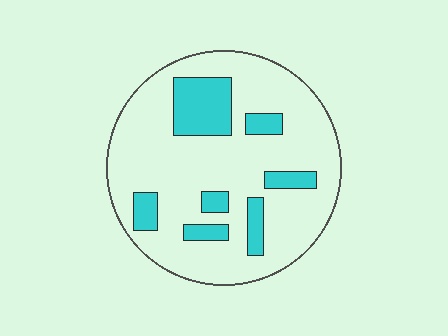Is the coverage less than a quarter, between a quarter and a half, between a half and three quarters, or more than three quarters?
Less than a quarter.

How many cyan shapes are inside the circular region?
7.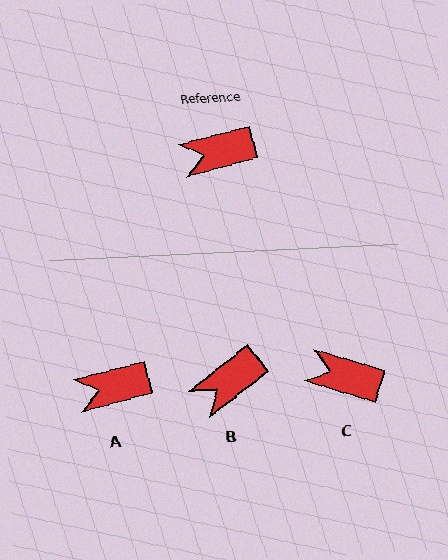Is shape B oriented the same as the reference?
No, it is off by about 24 degrees.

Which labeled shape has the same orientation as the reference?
A.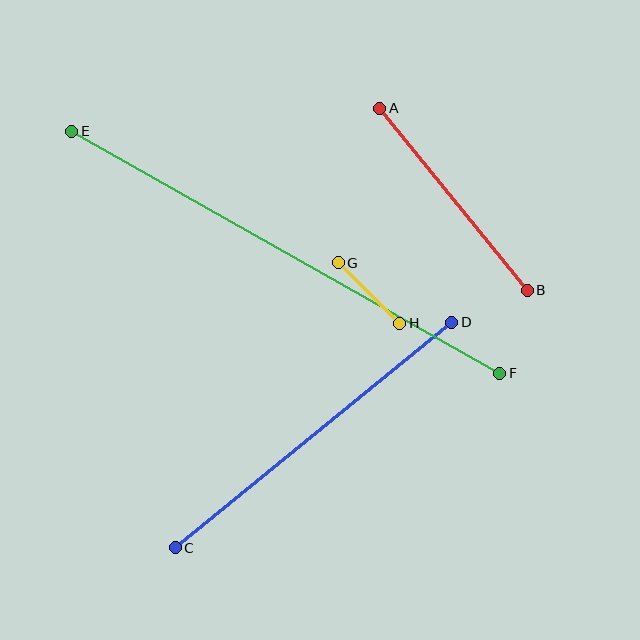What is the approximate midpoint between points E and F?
The midpoint is at approximately (286, 252) pixels.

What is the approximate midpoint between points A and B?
The midpoint is at approximately (454, 199) pixels.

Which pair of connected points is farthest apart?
Points E and F are farthest apart.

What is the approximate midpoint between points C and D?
The midpoint is at approximately (313, 435) pixels.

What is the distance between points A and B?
The distance is approximately 234 pixels.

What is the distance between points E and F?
The distance is approximately 492 pixels.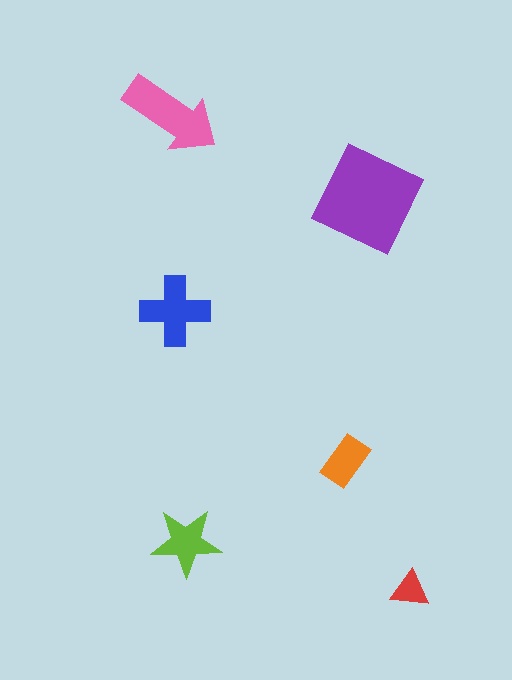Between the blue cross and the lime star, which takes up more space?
The blue cross.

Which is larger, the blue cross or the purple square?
The purple square.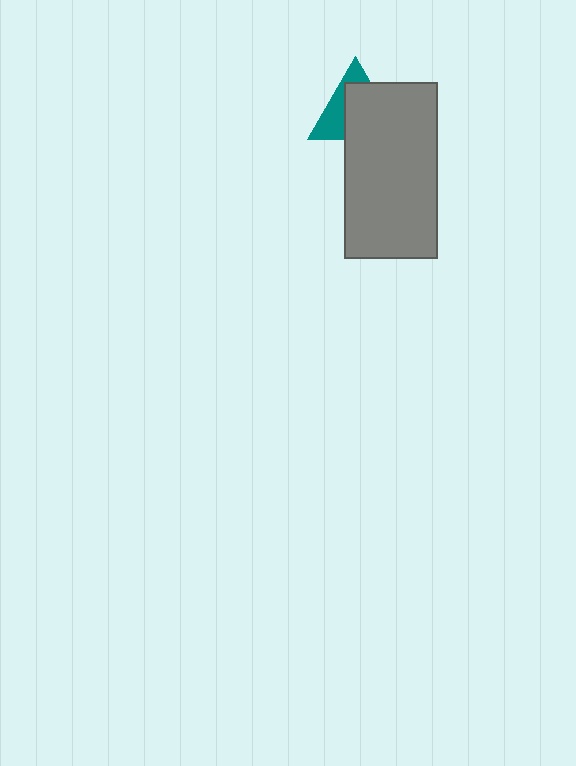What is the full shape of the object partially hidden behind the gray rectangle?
The partially hidden object is a teal triangle.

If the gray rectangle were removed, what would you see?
You would see the complete teal triangle.